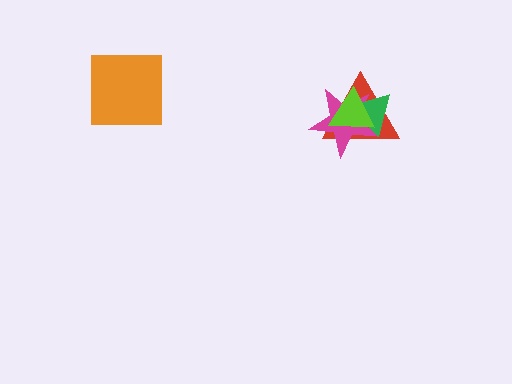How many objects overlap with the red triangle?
3 objects overlap with the red triangle.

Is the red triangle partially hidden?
Yes, it is partially covered by another shape.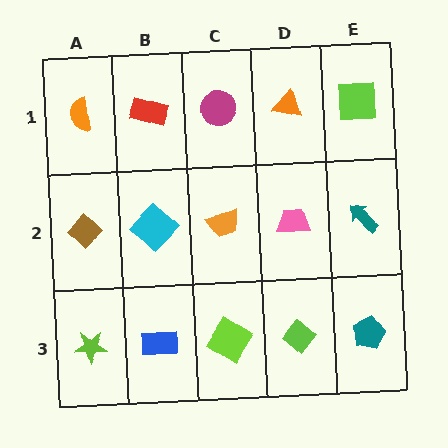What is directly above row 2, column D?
An orange triangle.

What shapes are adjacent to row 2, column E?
A lime square (row 1, column E), a teal pentagon (row 3, column E), a pink trapezoid (row 2, column D).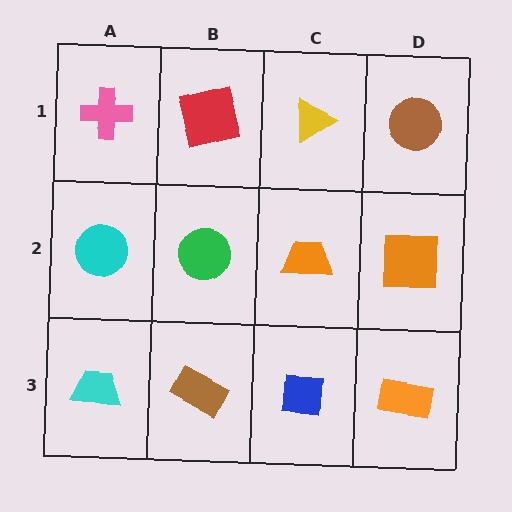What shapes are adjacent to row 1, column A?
A cyan circle (row 2, column A), a red square (row 1, column B).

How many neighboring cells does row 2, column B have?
4.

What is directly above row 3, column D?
An orange square.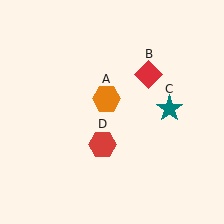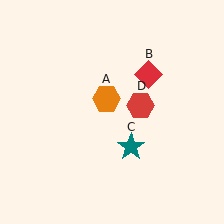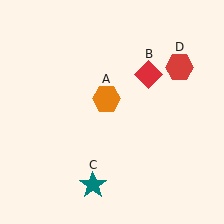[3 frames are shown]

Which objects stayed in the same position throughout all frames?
Orange hexagon (object A) and red diamond (object B) remained stationary.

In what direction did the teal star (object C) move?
The teal star (object C) moved down and to the left.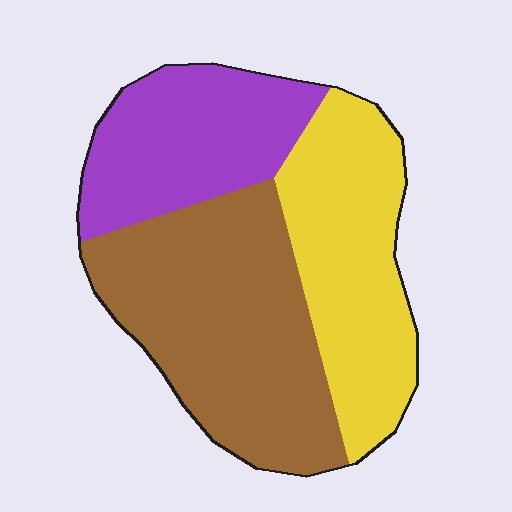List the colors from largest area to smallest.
From largest to smallest: brown, yellow, purple.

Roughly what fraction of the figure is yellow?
Yellow takes up about one third (1/3) of the figure.